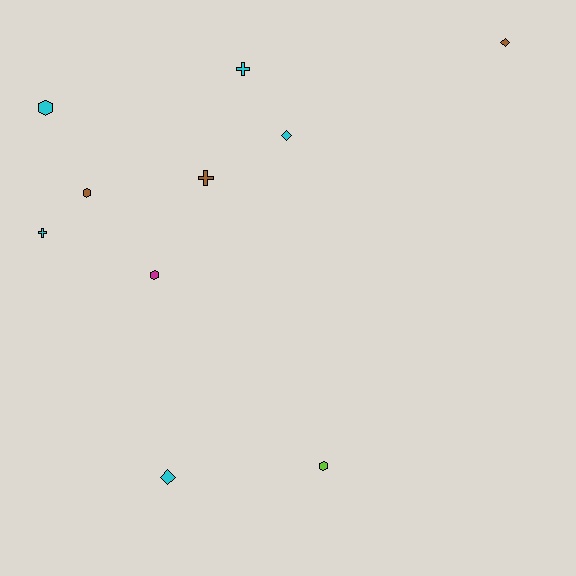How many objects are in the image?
There are 10 objects.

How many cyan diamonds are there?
There are 2 cyan diamonds.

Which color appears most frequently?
Cyan, with 5 objects.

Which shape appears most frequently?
Hexagon, with 4 objects.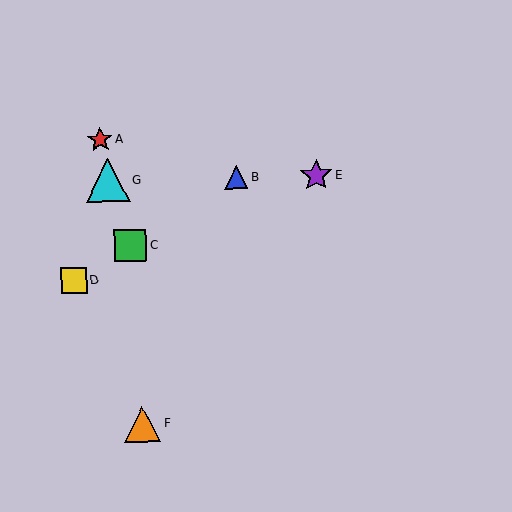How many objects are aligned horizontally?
3 objects (B, E, G) are aligned horizontally.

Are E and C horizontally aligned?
No, E is at y≈175 and C is at y≈246.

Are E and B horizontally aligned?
Yes, both are at y≈175.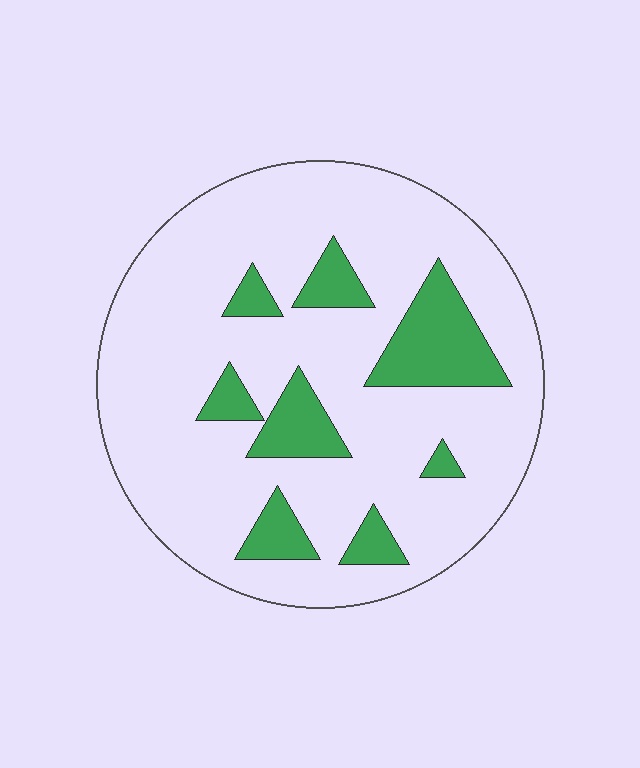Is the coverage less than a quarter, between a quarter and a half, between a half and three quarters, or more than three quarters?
Less than a quarter.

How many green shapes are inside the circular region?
8.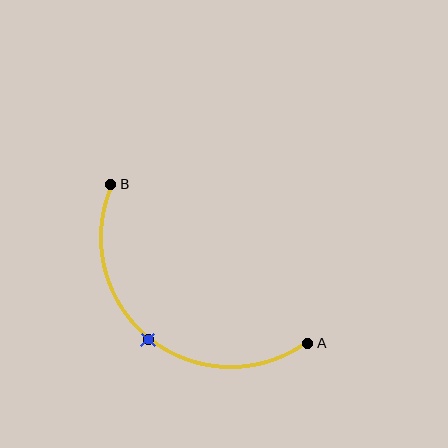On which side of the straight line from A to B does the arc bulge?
The arc bulges below and to the left of the straight line connecting A and B.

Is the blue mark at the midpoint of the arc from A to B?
Yes. The blue mark lies on the arc at equal arc-length from both A and B — it is the arc midpoint.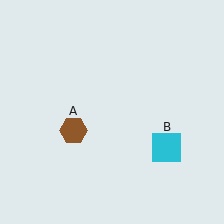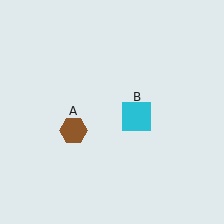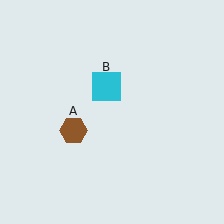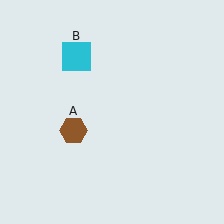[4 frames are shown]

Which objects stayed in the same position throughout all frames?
Brown hexagon (object A) remained stationary.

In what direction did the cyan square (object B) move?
The cyan square (object B) moved up and to the left.